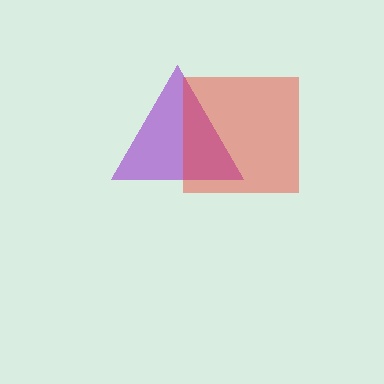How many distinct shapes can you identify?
There are 2 distinct shapes: a purple triangle, a red square.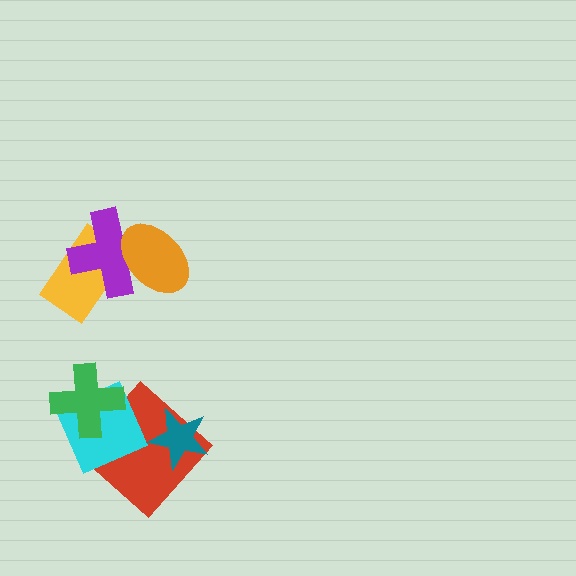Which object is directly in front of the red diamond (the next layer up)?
The cyan diamond is directly in front of the red diamond.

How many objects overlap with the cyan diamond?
2 objects overlap with the cyan diamond.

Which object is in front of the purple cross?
The orange ellipse is in front of the purple cross.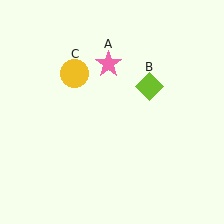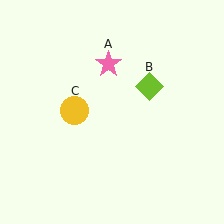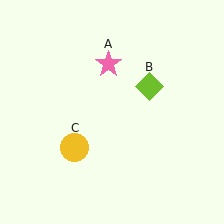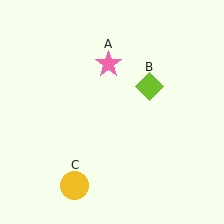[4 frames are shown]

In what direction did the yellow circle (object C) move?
The yellow circle (object C) moved down.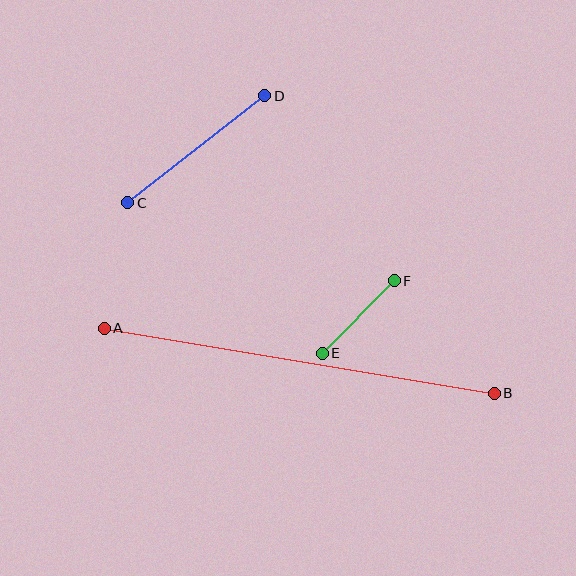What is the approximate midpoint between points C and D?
The midpoint is at approximately (196, 149) pixels.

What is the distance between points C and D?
The distance is approximately 174 pixels.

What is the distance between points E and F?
The distance is approximately 102 pixels.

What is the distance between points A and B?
The distance is approximately 396 pixels.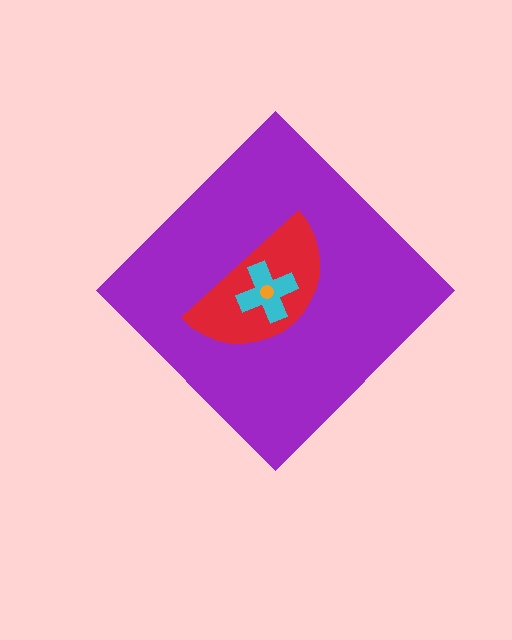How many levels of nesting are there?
4.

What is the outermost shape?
The purple diamond.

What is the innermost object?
The orange circle.